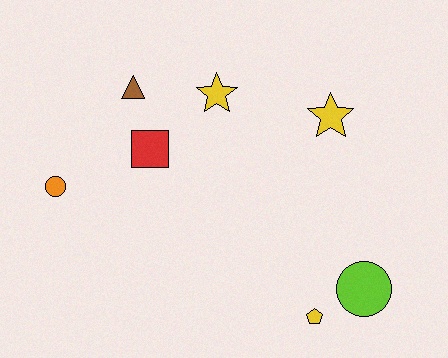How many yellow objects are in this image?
There are 3 yellow objects.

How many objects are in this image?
There are 7 objects.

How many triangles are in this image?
There is 1 triangle.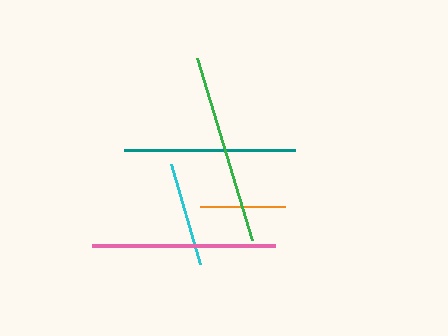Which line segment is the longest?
The green line is the longest at approximately 190 pixels.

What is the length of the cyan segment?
The cyan segment is approximately 103 pixels long.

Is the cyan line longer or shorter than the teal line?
The teal line is longer than the cyan line.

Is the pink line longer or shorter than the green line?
The green line is longer than the pink line.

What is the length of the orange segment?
The orange segment is approximately 84 pixels long.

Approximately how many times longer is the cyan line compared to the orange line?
The cyan line is approximately 1.2 times the length of the orange line.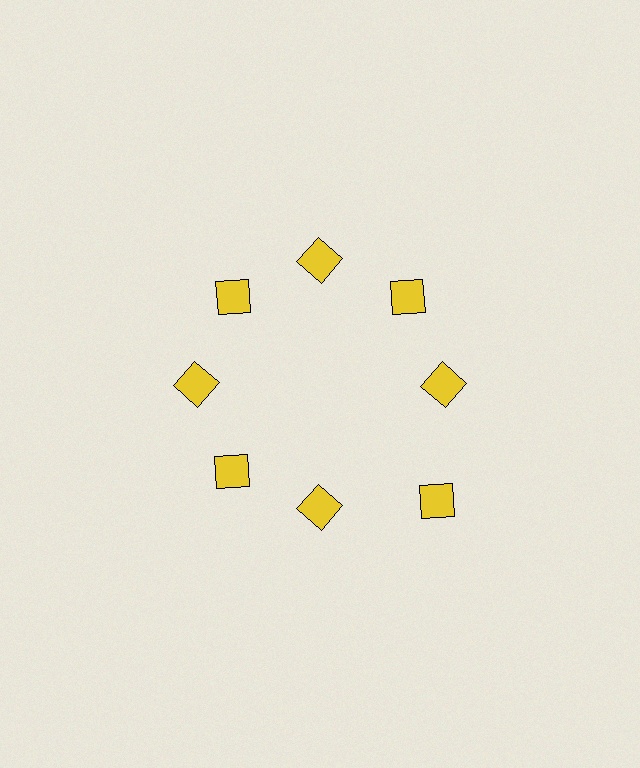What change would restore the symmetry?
The symmetry would be restored by moving it inward, back onto the ring so that all 8 squares sit at equal angles and equal distance from the center.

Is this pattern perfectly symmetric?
No. The 8 yellow squares are arranged in a ring, but one element near the 4 o'clock position is pushed outward from the center, breaking the 8-fold rotational symmetry.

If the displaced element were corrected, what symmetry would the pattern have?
It would have 8-fold rotational symmetry — the pattern would map onto itself every 45 degrees.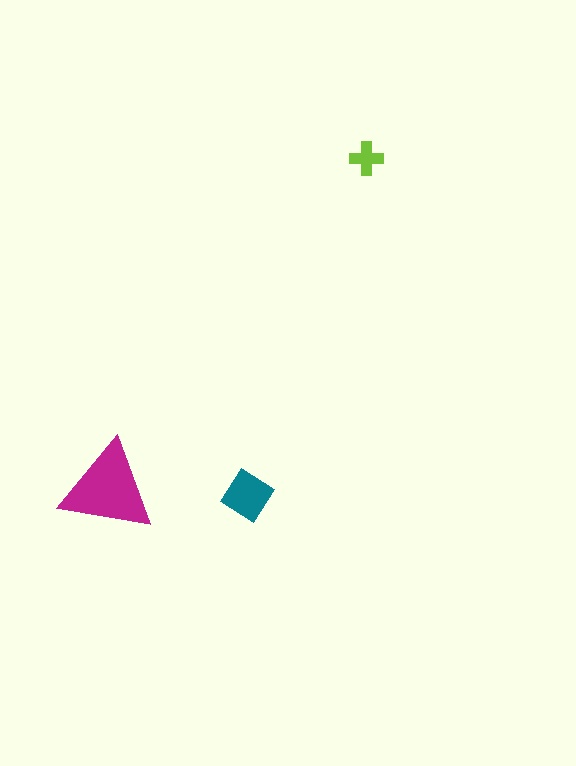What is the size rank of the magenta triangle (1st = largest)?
1st.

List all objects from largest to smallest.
The magenta triangle, the teal diamond, the lime cross.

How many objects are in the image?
There are 3 objects in the image.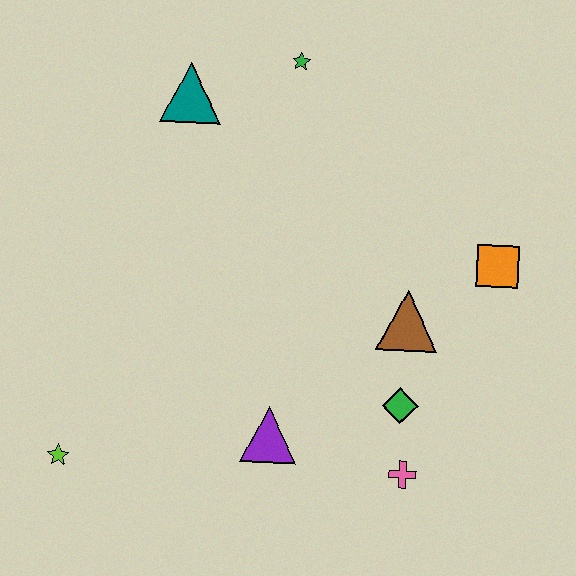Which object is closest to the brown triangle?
The green diamond is closest to the brown triangle.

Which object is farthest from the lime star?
The orange square is farthest from the lime star.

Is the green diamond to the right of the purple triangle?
Yes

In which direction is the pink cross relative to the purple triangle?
The pink cross is to the right of the purple triangle.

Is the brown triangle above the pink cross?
Yes